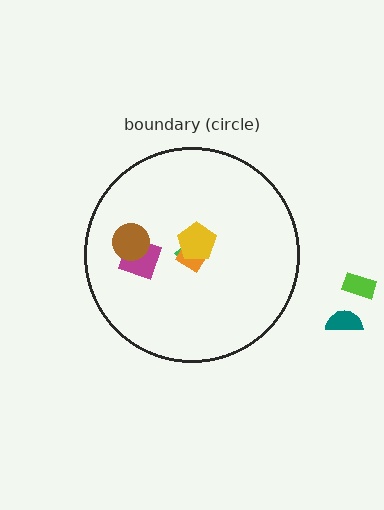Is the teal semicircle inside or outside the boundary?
Outside.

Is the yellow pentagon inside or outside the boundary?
Inside.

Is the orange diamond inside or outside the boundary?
Inside.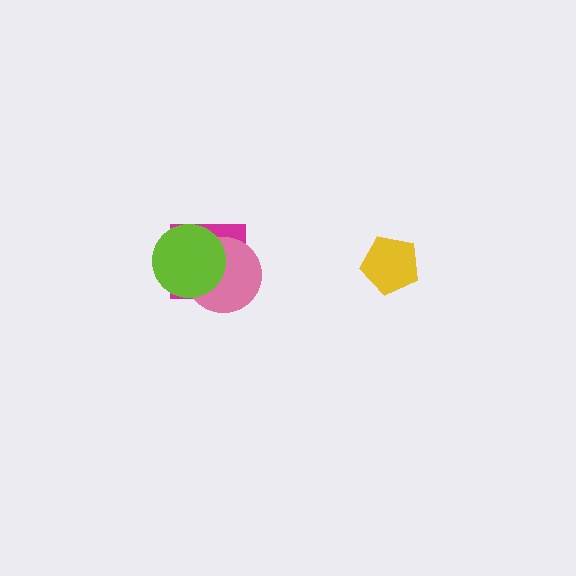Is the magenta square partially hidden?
Yes, it is partially covered by another shape.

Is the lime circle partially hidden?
No, no other shape covers it.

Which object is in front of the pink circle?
The lime circle is in front of the pink circle.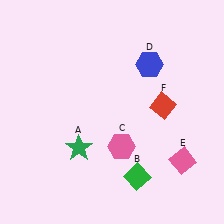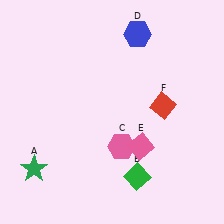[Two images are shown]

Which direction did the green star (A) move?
The green star (A) moved left.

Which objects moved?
The objects that moved are: the green star (A), the blue hexagon (D), the pink diamond (E).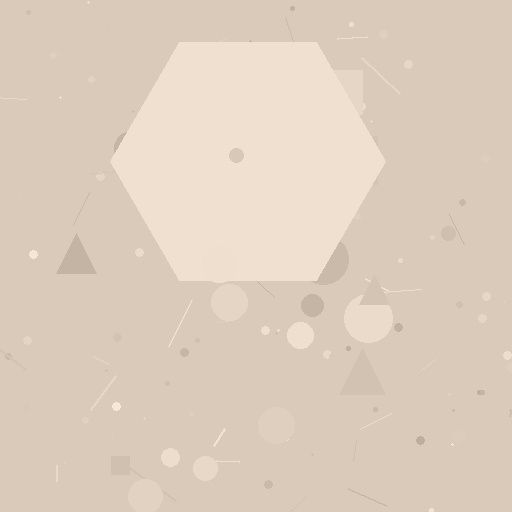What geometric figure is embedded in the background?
A hexagon is embedded in the background.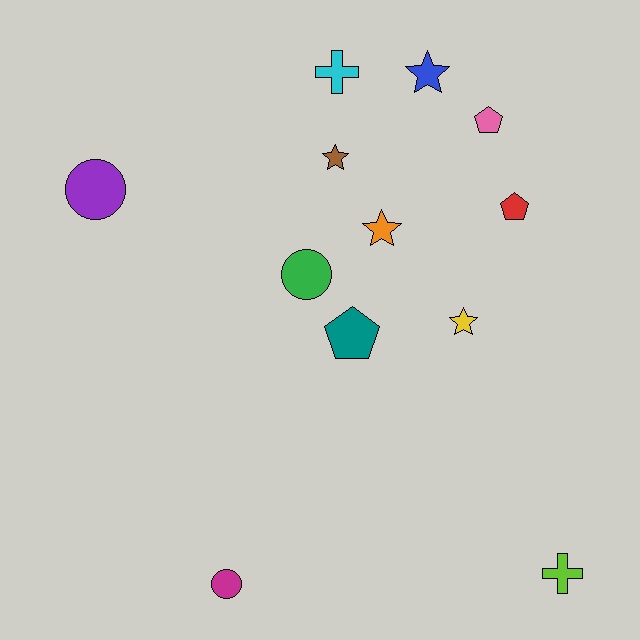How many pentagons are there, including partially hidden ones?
There are 3 pentagons.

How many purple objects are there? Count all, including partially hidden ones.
There is 1 purple object.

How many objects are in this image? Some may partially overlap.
There are 12 objects.